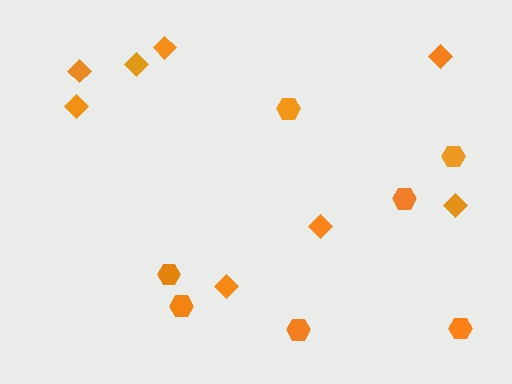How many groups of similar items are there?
There are 2 groups: one group of hexagons (7) and one group of diamonds (8).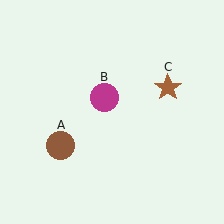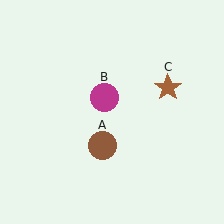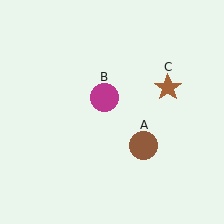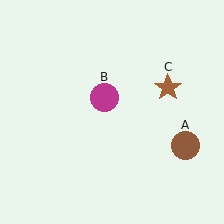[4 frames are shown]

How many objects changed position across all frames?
1 object changed position: brown circle (object A).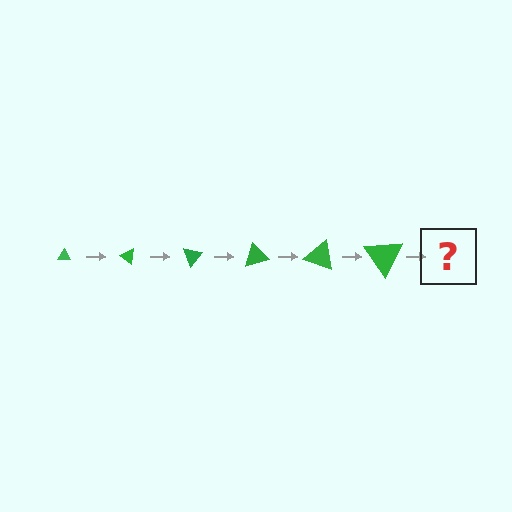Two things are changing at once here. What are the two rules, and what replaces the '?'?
The two rules are that the triangle grows larger each step and it rotates 35 degrees each step. The '?' should be a triangle, larger than the previous one and rotated 210 degrees from the start.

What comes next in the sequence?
The next element should be a triangle, larger than the previous one and rotated 210 degrees from the start.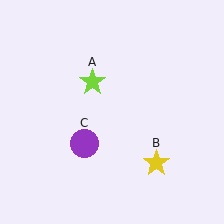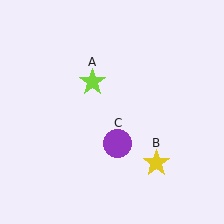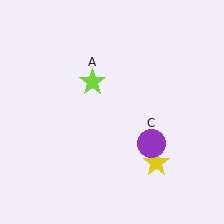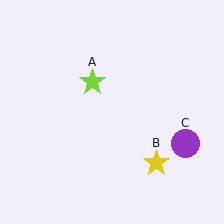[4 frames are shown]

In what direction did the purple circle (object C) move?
The purple circle (object C) moved right.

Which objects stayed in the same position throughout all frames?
Lime star (object A) and yellow star (object B) remained stationary.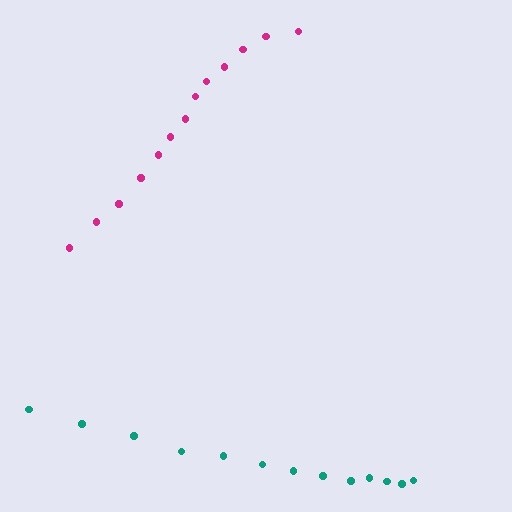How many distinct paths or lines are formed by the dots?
There are 2 distinct paths.